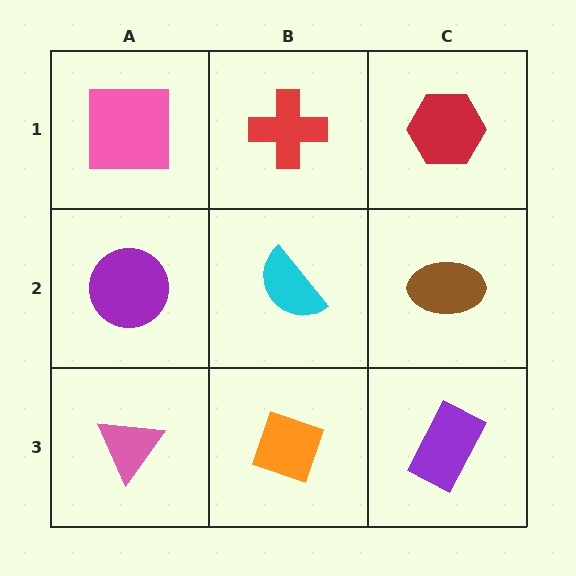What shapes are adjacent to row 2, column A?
A pink square (row 1, column A), a pink triangle (row 3, column A), a cyan semicircle (row 2, column B).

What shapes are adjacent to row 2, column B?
A red cross (row 1, column B), an orange diamond (row 3, column B), a purple circle (row 2, column A), a brown ellipse (row 2, column C).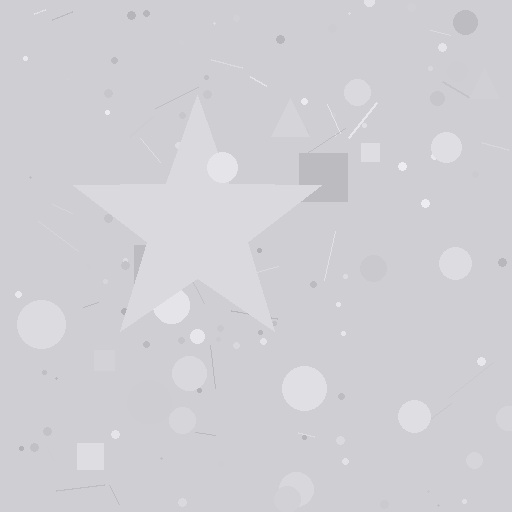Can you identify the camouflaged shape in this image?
The camouflaged shape is a star.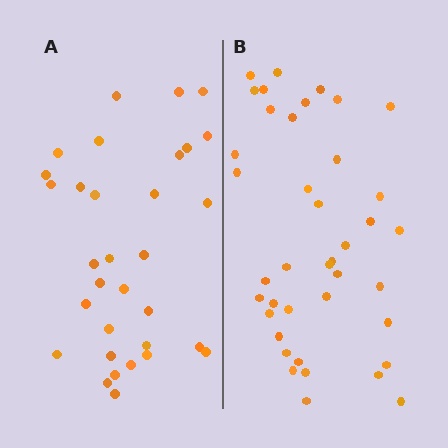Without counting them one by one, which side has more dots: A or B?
Region B (the right region) has more dots.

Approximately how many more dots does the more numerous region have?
Region B has roughly 8 or so more dots than region A.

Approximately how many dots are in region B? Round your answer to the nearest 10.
About 40 dots.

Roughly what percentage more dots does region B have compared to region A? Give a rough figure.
About 25% more.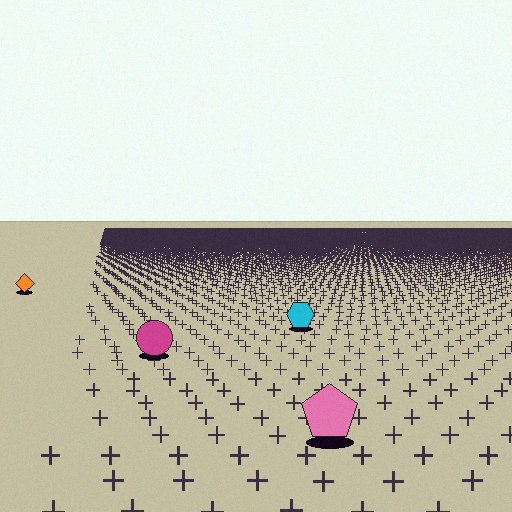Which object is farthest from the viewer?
The orange diamond is farthest from the viewer. It appears smaller and the ground texture around it is denser.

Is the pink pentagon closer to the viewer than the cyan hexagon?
Yes. The pink pentagon is closer — you can tell from the texture gradient: the ground texture is coarser near it.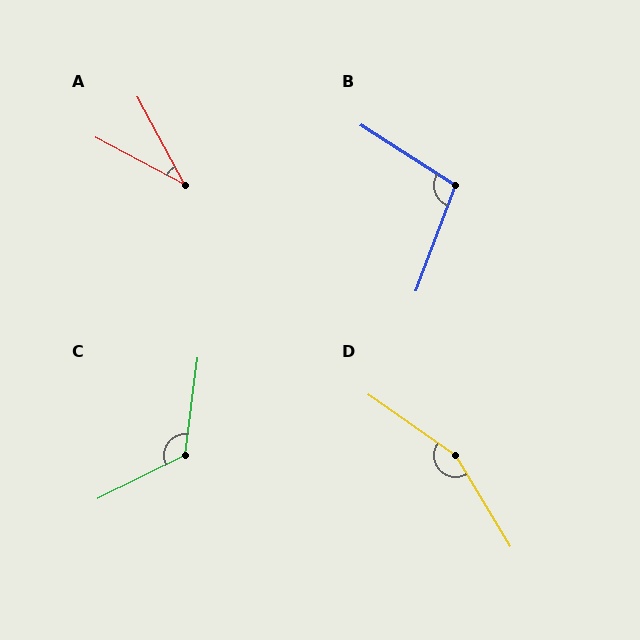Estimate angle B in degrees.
Approximately 102 degrees.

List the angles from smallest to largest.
A (34°), B (102°), C (124°), D (155°).